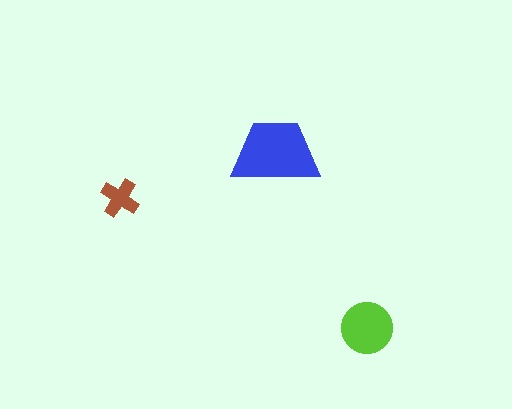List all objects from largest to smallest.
The blue trapezoid, the lime circle, the brown cross.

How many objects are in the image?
There are 3 objects in the image.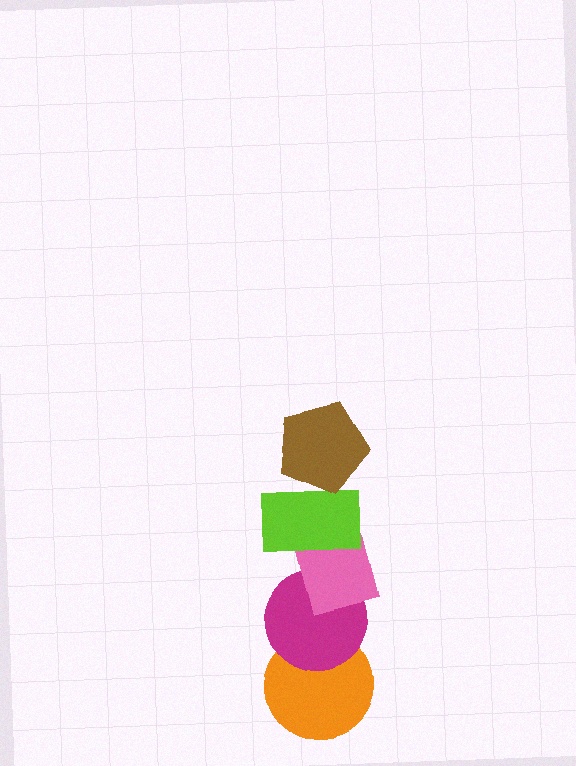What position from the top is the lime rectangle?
The lime rectangle is 2nd from the top.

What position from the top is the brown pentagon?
The brown pentagon is 1st from the top.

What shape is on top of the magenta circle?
The pink square is on top of the magenta circle.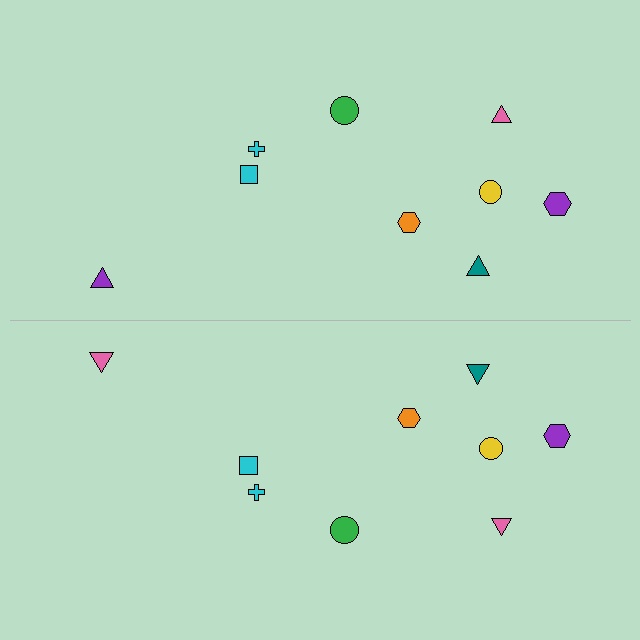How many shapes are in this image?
There are 18 shapes in this image.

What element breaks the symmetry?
The pink triangle on the bottom side breaks the symmetry — its mirror counterpart is purple.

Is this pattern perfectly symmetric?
No, the pattern is not perfectly symmetric. The pink triangle on the bottom side breaks the symmetry — its mirror counterpart is purple.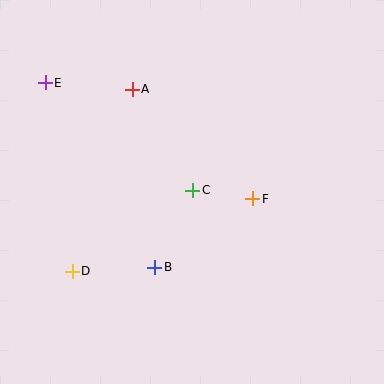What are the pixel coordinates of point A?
Point A is at (132, 89).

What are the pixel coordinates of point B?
Point B is at (155, 267).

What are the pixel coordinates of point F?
Point F is at (253, 199).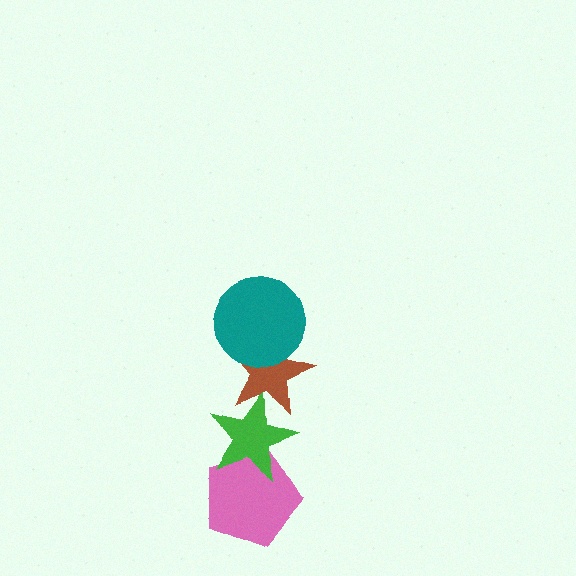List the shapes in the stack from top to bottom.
From top to bottom: the teal circle, the brown star, the green star, the pink pentagon.